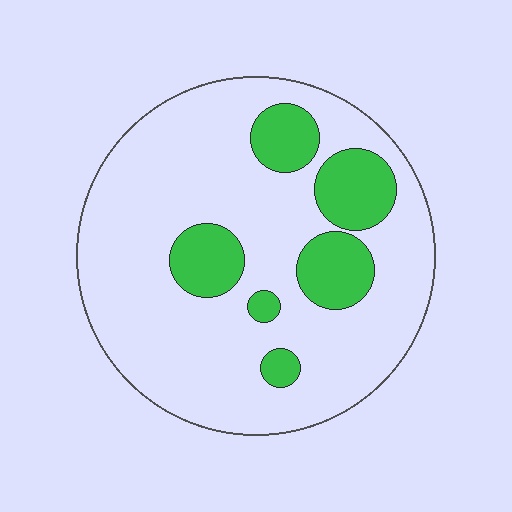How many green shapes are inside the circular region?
6.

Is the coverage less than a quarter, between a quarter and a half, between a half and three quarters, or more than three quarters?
Less than a quarter.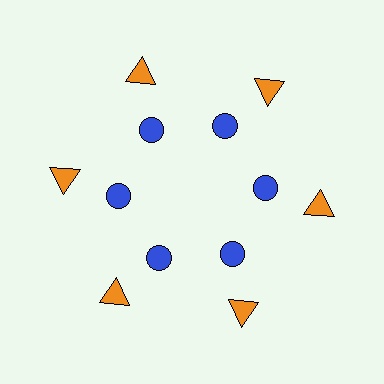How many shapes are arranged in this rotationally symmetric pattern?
There are 12 shapes, arranged in 6 groups of 2.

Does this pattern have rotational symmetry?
Yes, this pattern has 6-fold rotational symmetry. It looks the same after rotating 60 degrees around the center.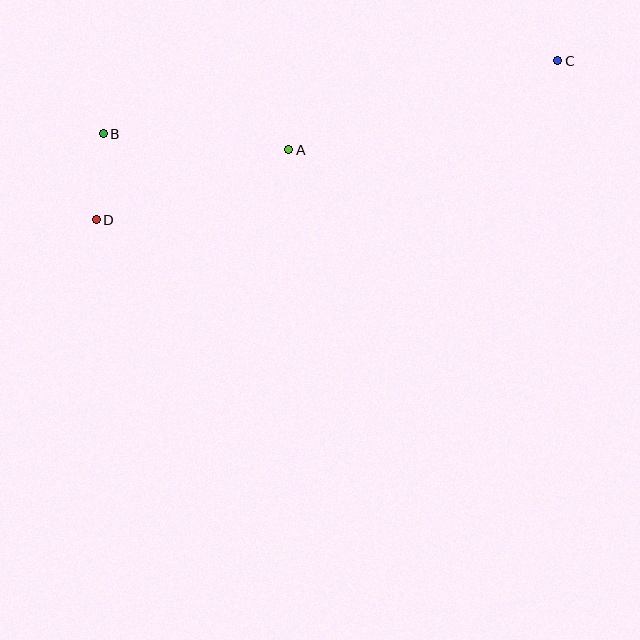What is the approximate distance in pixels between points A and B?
The distance between A and B is approximately 186 pixels.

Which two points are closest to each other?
Points B and D are closest to each other.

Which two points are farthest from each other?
Points C and D are farthest from each other.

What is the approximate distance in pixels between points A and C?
The distance between A and C is approximately 283 pixels.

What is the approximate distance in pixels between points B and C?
The distance between B and C is approximately 460 pixels.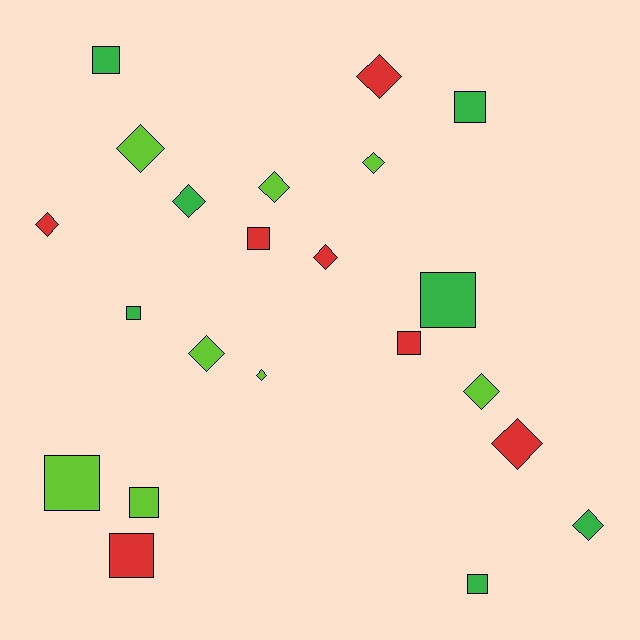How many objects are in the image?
There are 22 objects.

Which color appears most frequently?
Lime, with 8 objects.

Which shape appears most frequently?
Diamond, with 12 objects.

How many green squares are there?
There are 5 green squares.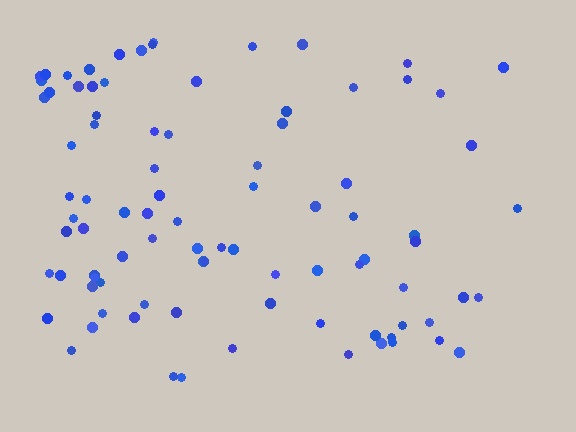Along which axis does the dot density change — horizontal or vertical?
Horizontal.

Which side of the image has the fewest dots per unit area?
The right.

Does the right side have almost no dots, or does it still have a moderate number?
Still a moderate number, just noticeably fewer than the left.